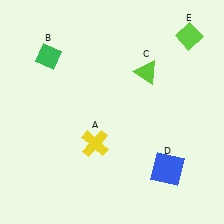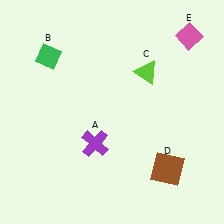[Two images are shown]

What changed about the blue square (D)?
In Image 1, D is blue. In Image 2, it changed to brown.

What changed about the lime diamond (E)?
In Image 1, E is lime. In Image 2, it changed to pink.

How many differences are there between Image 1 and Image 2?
There are 3 differences between the two images.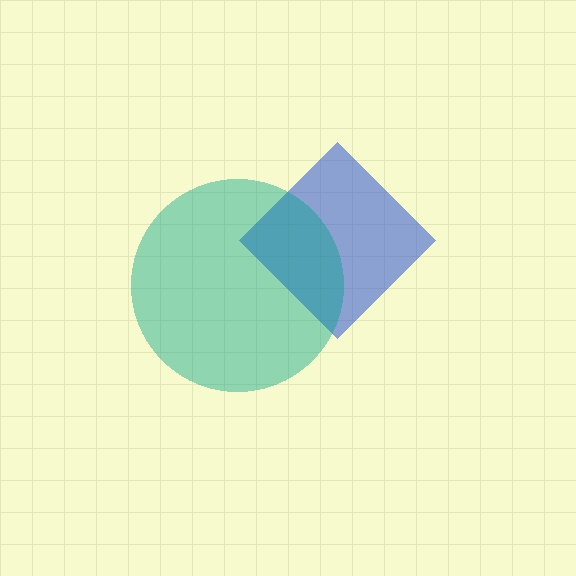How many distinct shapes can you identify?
There are 2 distinct shapes: a blue diamond, a teal circle.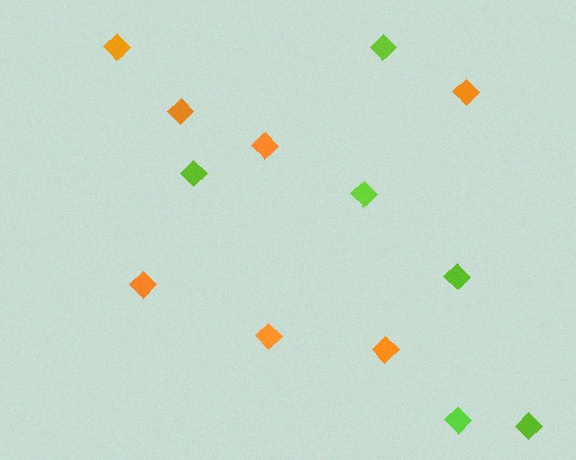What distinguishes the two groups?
There are 2 groups: one group of orange diamonds (7) and one group of lime diamonds (6).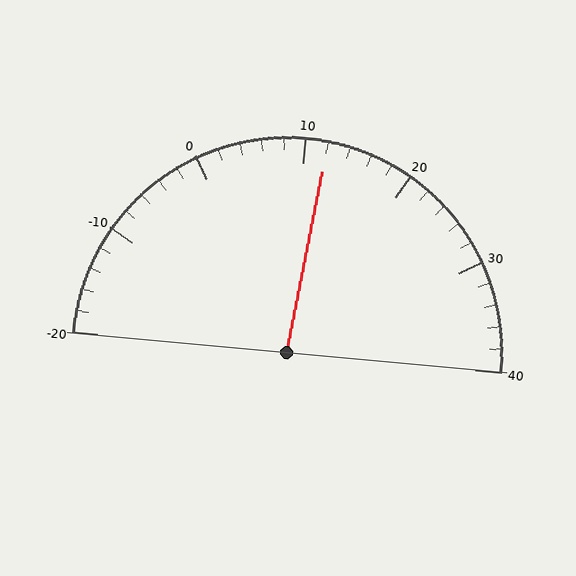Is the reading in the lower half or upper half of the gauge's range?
The reading is in the upper half of the range (-20 to 40).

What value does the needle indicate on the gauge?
The needle indicates approximately 12.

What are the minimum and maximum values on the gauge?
The gauge ranges from -20 to 40.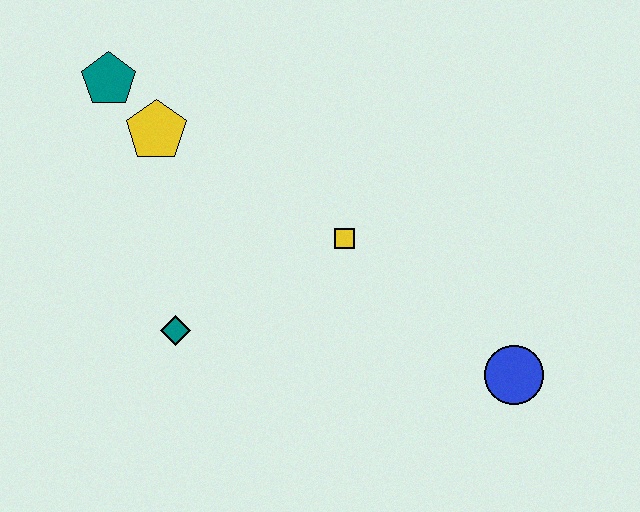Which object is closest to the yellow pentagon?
The teal pentagon is closest to the yellow pentagon.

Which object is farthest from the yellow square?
The teal pentagon is farthest from the yellow square.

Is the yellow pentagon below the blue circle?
No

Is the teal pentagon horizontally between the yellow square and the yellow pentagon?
No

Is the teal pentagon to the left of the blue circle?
Yes